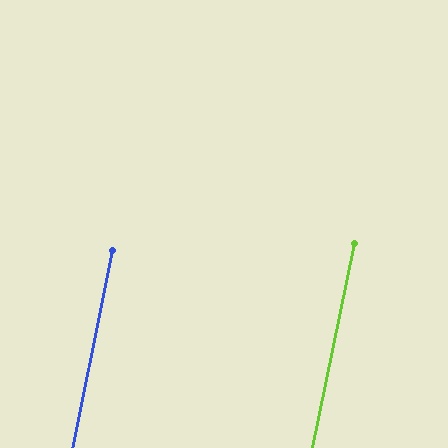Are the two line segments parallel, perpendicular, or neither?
Parallel — their directions differ by only 0.3°.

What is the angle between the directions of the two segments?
Approximately 0 degrees.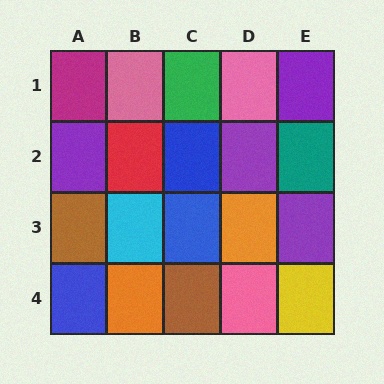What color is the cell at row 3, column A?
Brown.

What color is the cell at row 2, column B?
Red.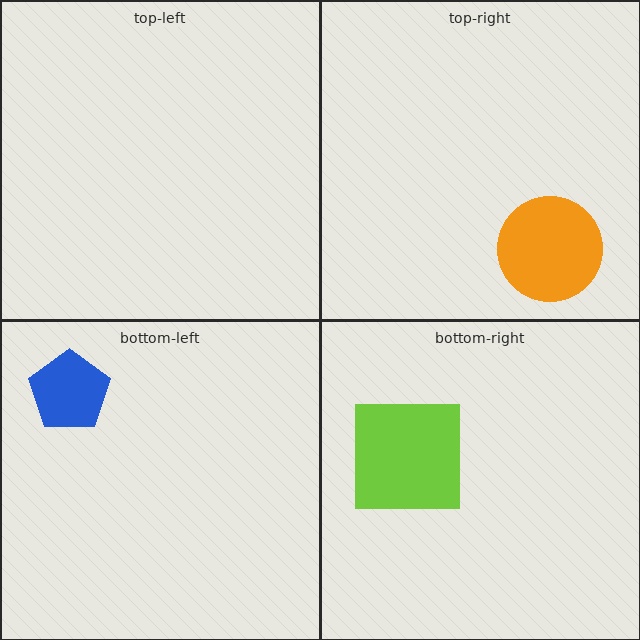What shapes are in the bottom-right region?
The lime square.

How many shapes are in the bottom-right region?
1.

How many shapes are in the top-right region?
1.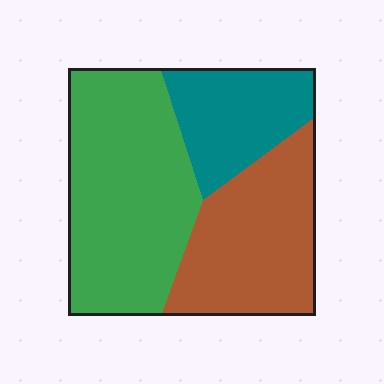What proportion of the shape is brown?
Brown covers roughly 35% of the shape.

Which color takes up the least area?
Teal, at roughly 20%.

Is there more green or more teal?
Green.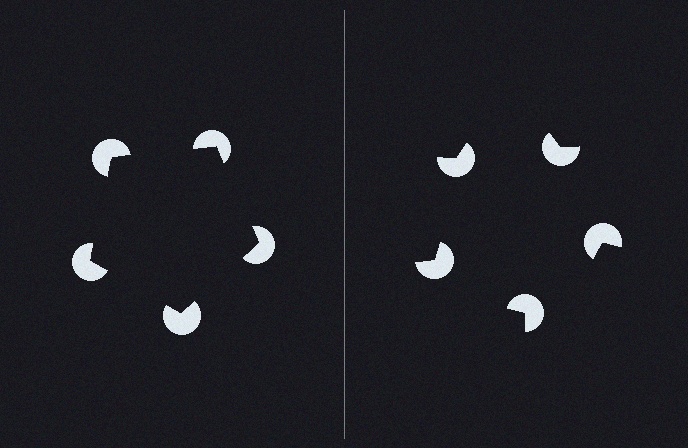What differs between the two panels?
The pac-man discs are positioned identically on both sides; only the wedge orientations differ. On the left they align to a pentagon; on the right they are misaligned.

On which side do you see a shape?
An illusory pentagon appears on the left side. On the right side the wedge cuts are rotated, so no coherent shape forms.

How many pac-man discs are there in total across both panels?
10 — 5 on each side.